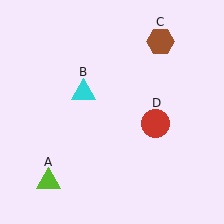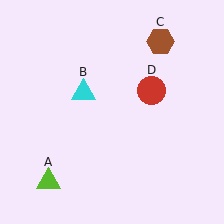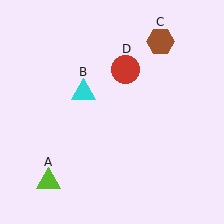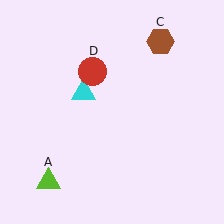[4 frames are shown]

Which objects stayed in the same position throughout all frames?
Lime triangle (object A) and cyan triangle (object B) and brown hexagon (object C) remained stationary.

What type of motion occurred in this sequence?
The red circle (object D) rotated counterclockwise around the center of the scene.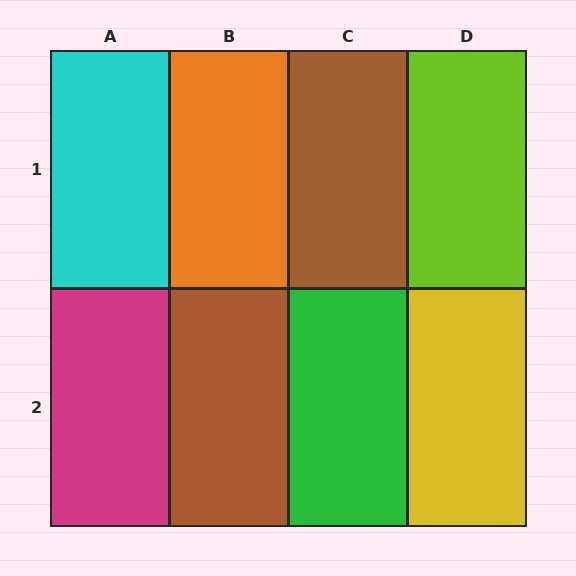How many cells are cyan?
1 cell is cyan.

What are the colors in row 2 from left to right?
Magenta, brown, green, yellow.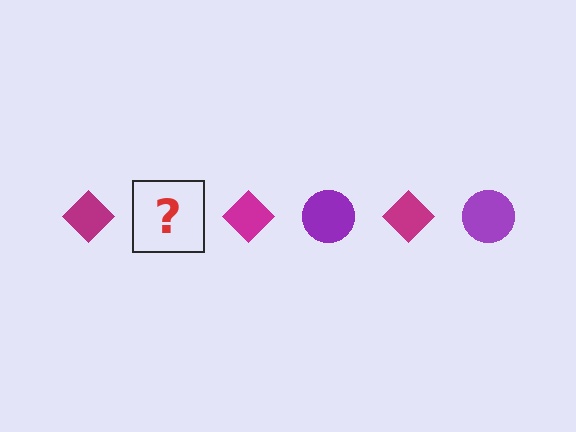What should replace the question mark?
The question mark should be replaced with a purple circle.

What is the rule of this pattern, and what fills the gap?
The rule is that the pattern alternates between magenta diamond and purple circle. The gap should be filled with a purple circle.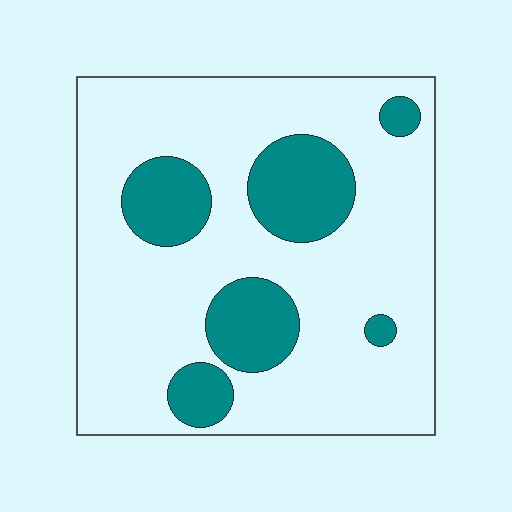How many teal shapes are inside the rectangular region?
6.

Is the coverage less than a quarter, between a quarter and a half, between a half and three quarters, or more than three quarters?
Less than a quarter.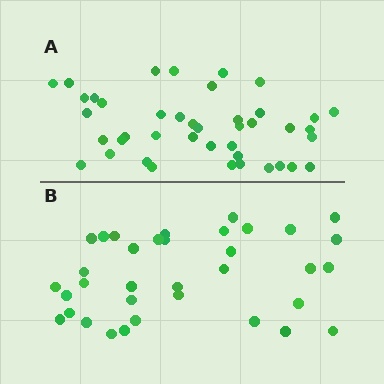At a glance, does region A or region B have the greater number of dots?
Region A (the top region) has more dots.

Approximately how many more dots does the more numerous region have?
Region A has roughly 8 or so more dots than region B.